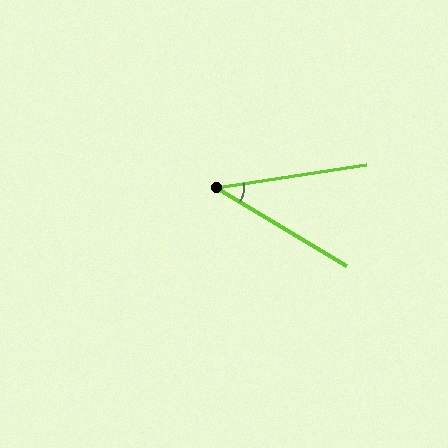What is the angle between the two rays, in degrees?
Approximately 39 degrees.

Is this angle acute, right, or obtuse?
It is acute.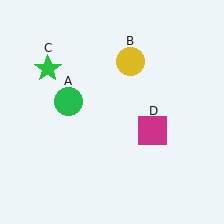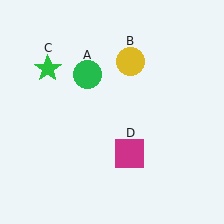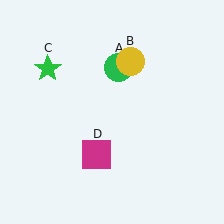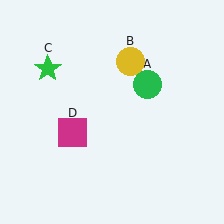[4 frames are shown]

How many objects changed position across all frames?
2 objects changed position: green circle (object A), magenta square (object D).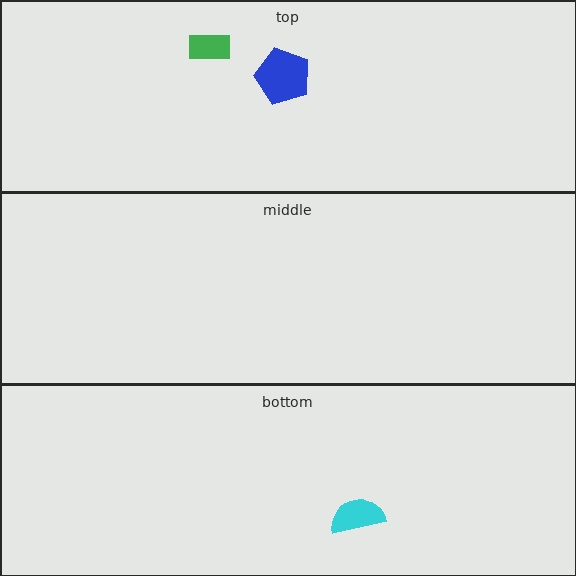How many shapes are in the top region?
2.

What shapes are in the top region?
The blue pentagon, the green rectangle.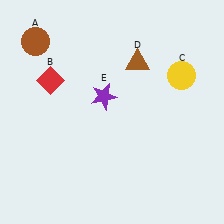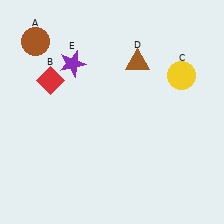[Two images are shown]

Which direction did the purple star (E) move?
The purple star (E) moved up.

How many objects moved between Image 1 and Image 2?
1 object moved between the two images.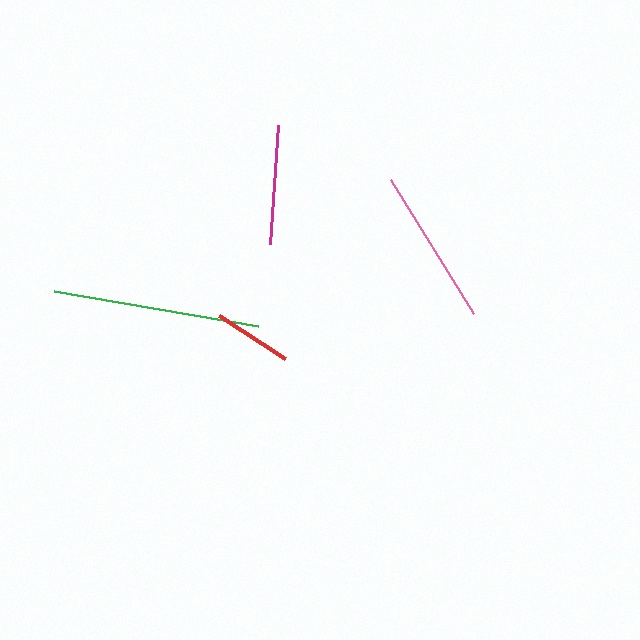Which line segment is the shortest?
The red line is the shortest at approximately 79 pixels.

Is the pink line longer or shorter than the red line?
The pink line is longer than the red line.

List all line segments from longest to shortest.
From longest to shortest: green, pink, magenta, red.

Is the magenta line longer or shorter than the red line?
The magenta line is longer than the red line.